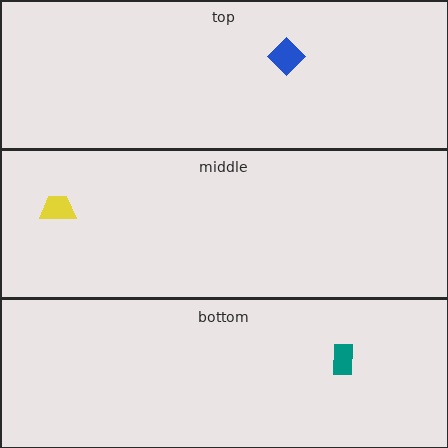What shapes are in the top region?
The blue diamond.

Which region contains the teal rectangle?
The bottom region.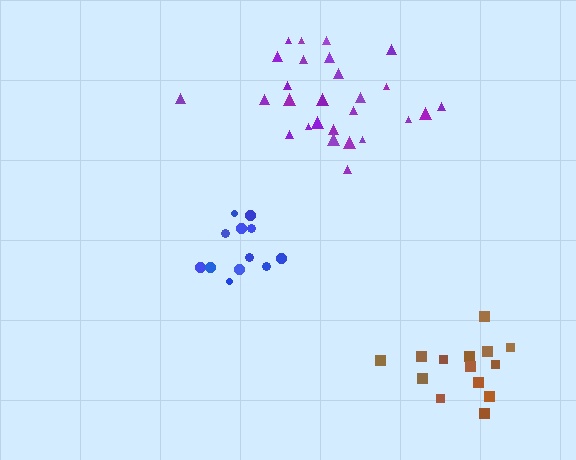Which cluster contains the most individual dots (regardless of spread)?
Purple (27).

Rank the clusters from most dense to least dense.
blue, purple, brown.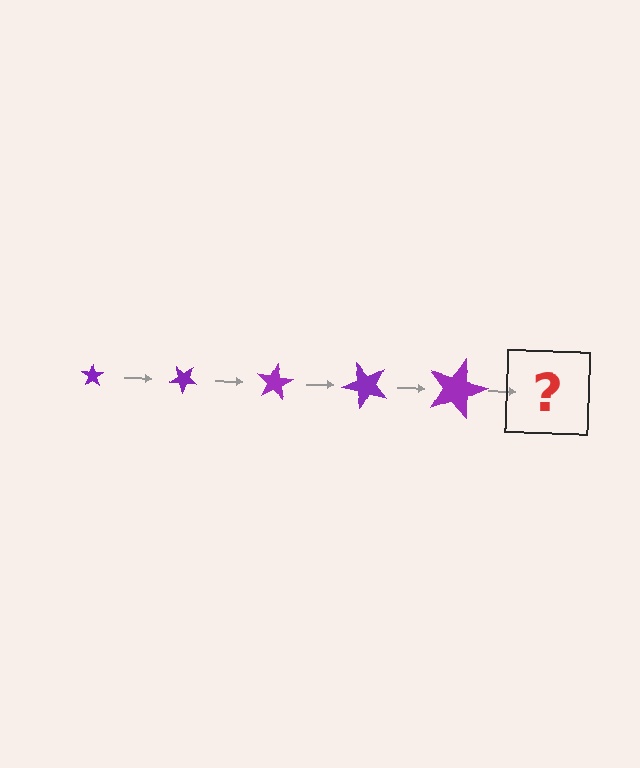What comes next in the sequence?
The next element should be a star, larger than the previous one and rotated 200 degrees from the start.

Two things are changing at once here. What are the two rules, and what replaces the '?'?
The two rules are that the star grows larger each step and it rotates 40 degrees each step. The '?' should be a star, larger than the previous one and rotated 200 degrees from the start.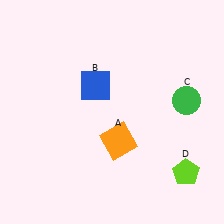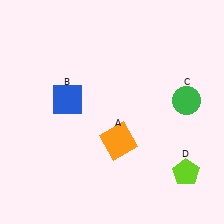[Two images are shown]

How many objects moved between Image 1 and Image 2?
1 object moved between the two images.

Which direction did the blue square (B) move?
The blue square (B) moved left.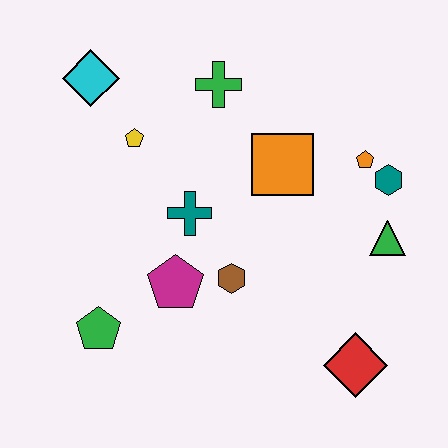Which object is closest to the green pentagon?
The magenta pentagon is closest to the green pentagon.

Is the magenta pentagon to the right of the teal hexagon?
No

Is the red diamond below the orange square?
Yes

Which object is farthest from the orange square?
The green pentagon is farthest from the orange square.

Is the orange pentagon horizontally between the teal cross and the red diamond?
No